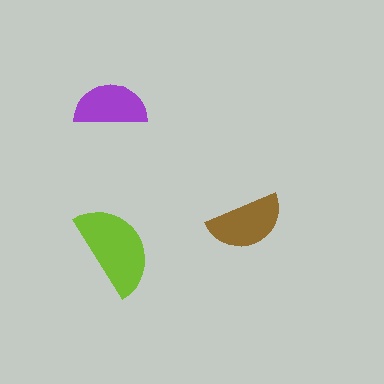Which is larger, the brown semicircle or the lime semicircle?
The lime one.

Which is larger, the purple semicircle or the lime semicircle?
The lime one.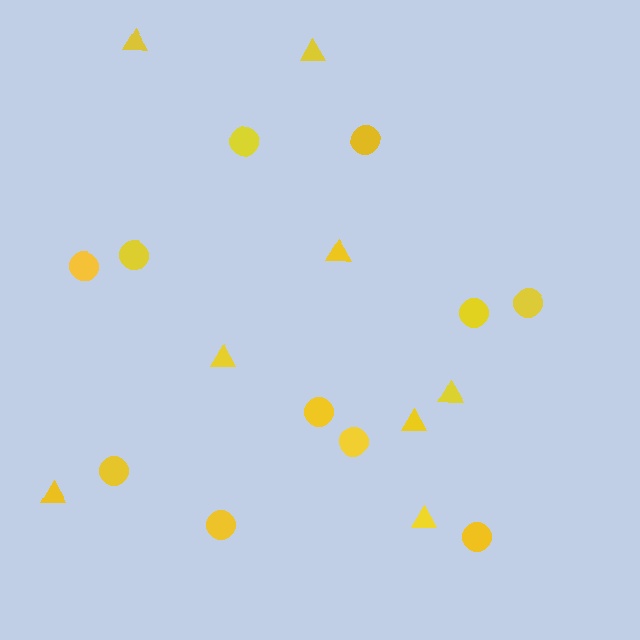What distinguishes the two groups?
There are 2 groups: one group of circles (11) and one group of triangles (8).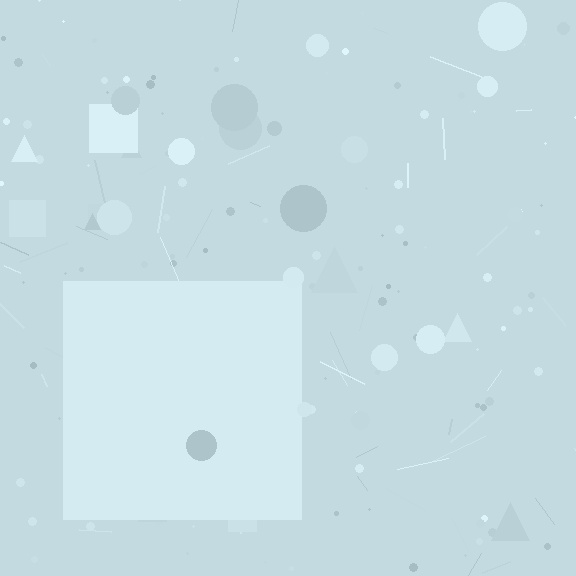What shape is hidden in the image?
A square is hidden in the image.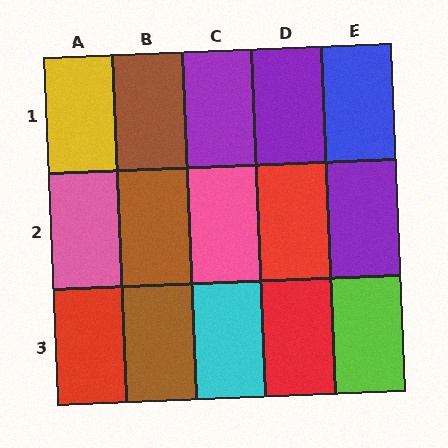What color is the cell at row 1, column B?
Brown.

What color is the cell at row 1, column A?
Yellow.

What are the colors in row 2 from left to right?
Pink, brown, pink, red, purple.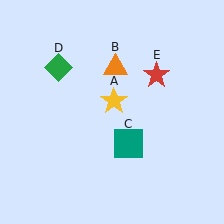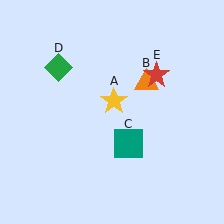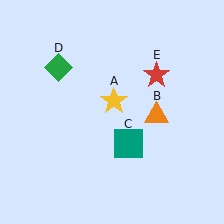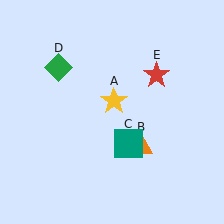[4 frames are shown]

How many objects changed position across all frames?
1 object changed position: orange triangle (object B).